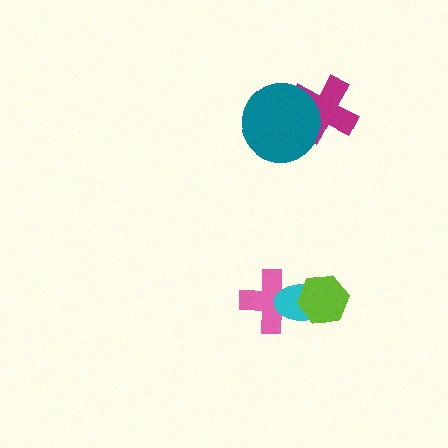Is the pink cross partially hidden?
Yes, it is partially covered by another shape.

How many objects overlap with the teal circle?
1 object overlaps with the teal circle.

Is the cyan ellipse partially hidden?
Yes, it is partially covered by another shape.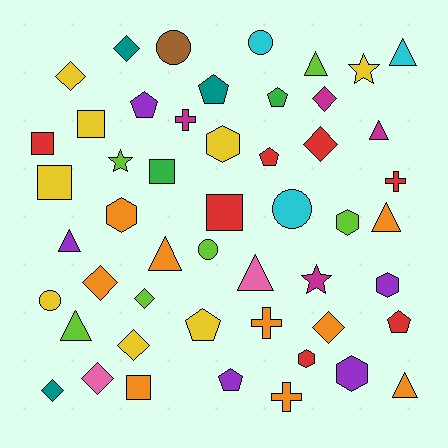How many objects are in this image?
There are 50 objects.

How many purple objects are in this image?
There are 5 purple objects.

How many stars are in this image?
There are 3 stars.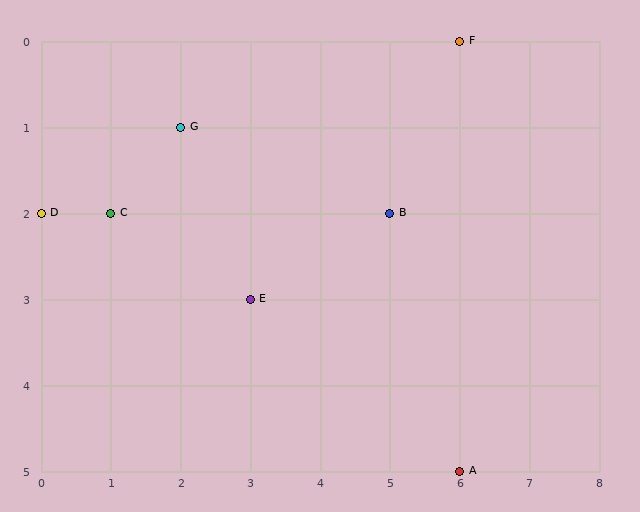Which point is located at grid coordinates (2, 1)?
Point G is at (2, 1).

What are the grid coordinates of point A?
Point A is at grid coordinates (6, 5).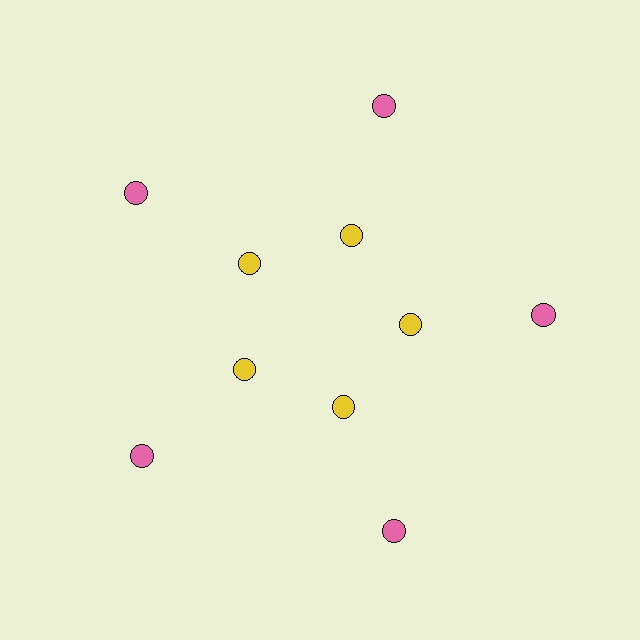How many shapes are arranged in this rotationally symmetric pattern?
There are 10 shapes, arranged in 5 groups of 2.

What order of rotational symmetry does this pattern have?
This pattern has 5-fold rotational symmetry.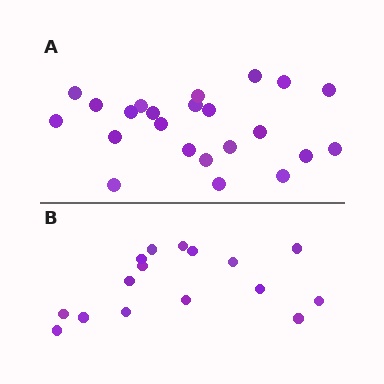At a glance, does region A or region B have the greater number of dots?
Region A (the top region) has more dots.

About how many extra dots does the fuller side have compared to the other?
Region A has roughly 8 or so more dots than region B.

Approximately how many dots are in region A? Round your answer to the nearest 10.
About 20 dots. (The exact count is 23, which rounds to 20.)